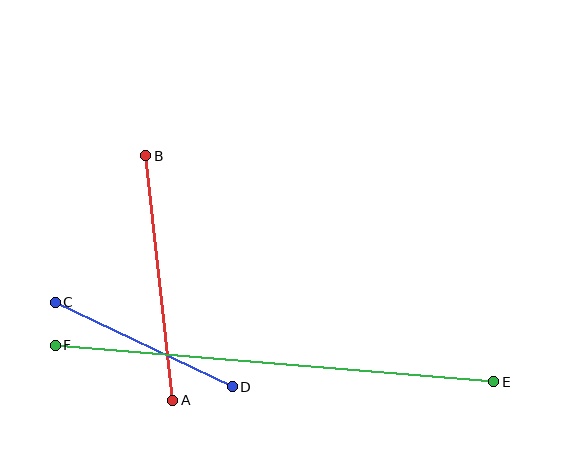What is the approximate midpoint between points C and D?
The midpoint is at approximately (144, 344) pixels.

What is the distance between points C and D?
The distance is approximately 196 pixels.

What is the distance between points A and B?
The distance is approximately 246 pixels.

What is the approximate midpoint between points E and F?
The midpoint is at approximately (274, 364) pixels.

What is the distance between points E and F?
The distance is approximately 440 pixels.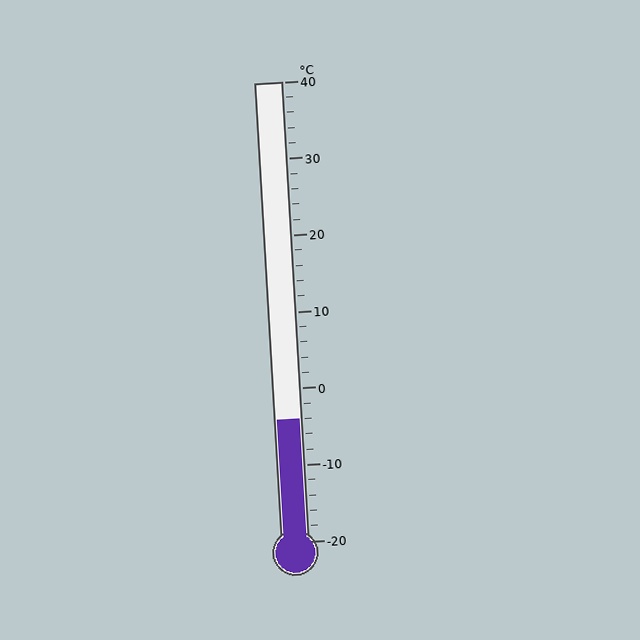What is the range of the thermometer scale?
The thermometer scale ranges from -20°C to 40°C.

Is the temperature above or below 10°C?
The temperature is below 10°C.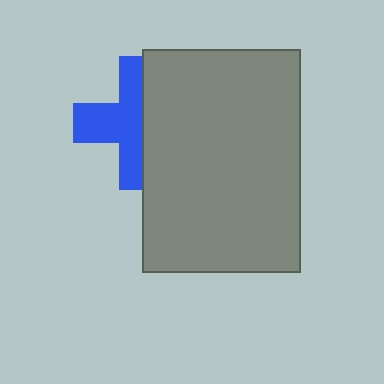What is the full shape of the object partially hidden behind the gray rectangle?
The partially hidden object is a blue cross.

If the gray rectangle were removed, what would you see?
You would see the complete blue cross.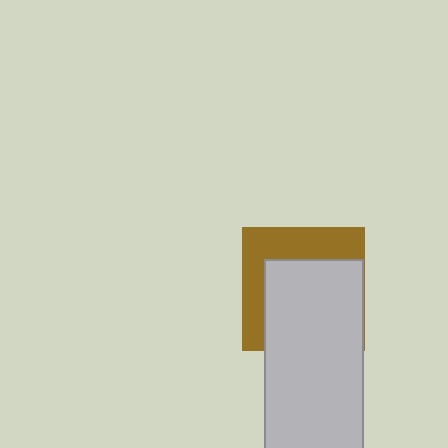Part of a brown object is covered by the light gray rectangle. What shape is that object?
It is a square.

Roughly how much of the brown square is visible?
A small part of it is visible (roughly 40%).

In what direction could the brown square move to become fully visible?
The brown square could move toward the upper-left. That would shift it out from behind the light gray rectangle entirely.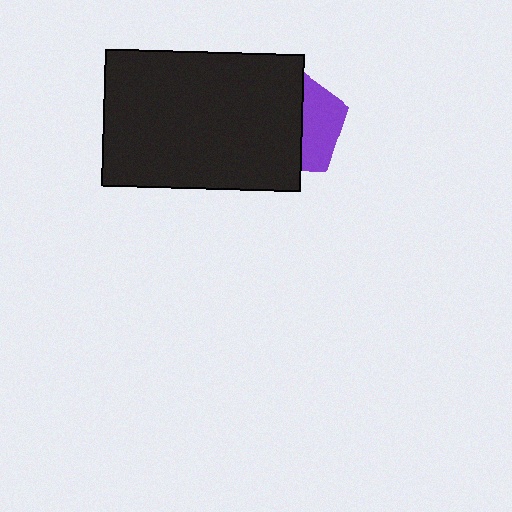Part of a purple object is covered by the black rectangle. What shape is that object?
It is a pentagon.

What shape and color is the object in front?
The object in front is a black rectangle.